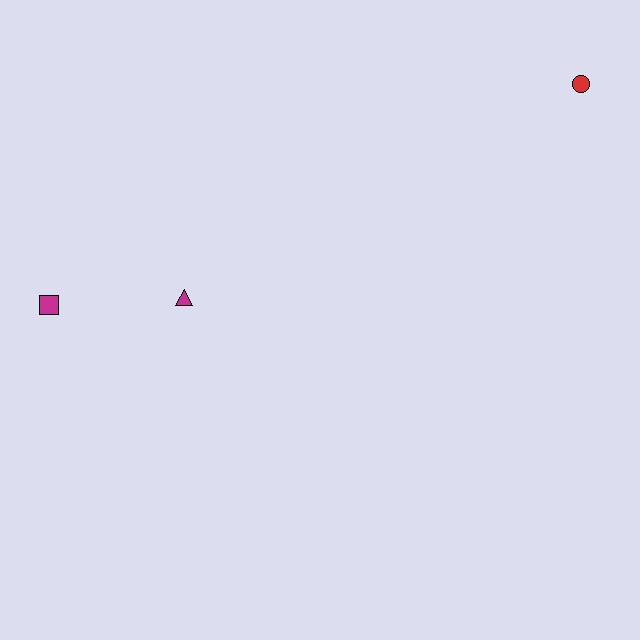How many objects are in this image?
There are 3 objects.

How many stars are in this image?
There are no stars.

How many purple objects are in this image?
There are no purple objects.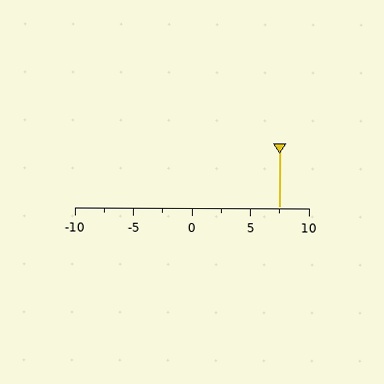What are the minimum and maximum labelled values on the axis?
The axis runs from -10 to 10.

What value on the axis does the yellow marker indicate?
The marker indicates approximately 7.5.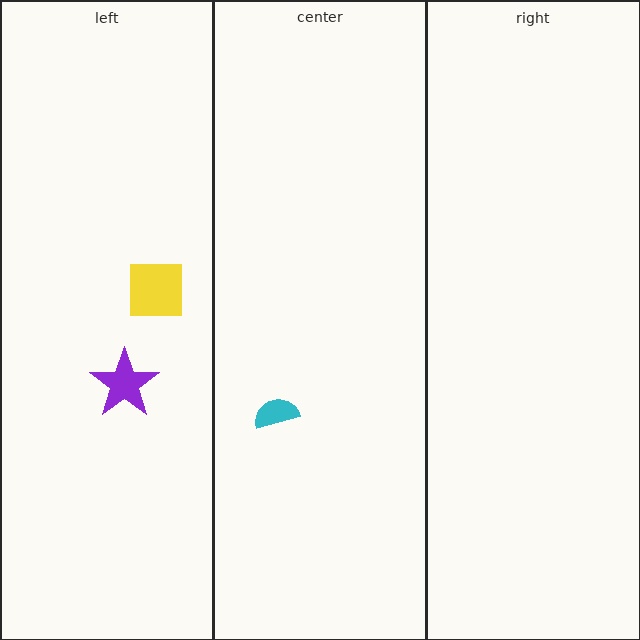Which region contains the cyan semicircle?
The center region.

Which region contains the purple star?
The left region.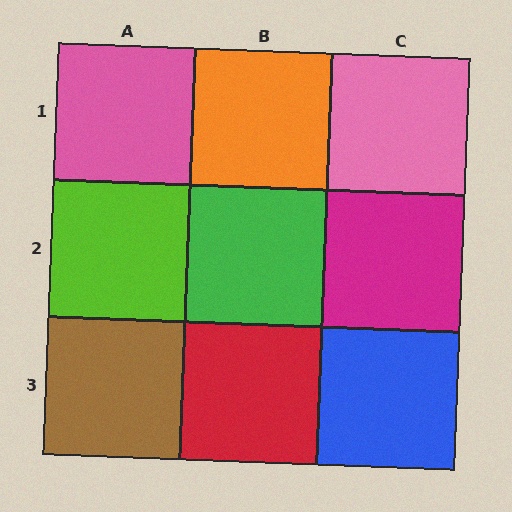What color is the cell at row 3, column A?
Brown.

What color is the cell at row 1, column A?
Pink.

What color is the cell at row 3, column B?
Red.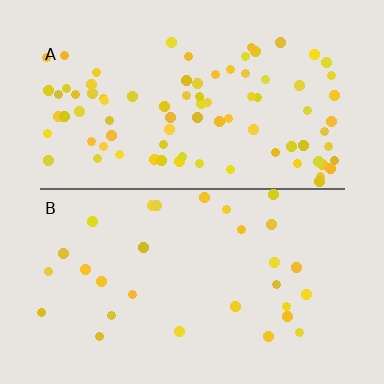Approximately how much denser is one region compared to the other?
Approximately 2.9× — region A over region B.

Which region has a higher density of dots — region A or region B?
A (the top).